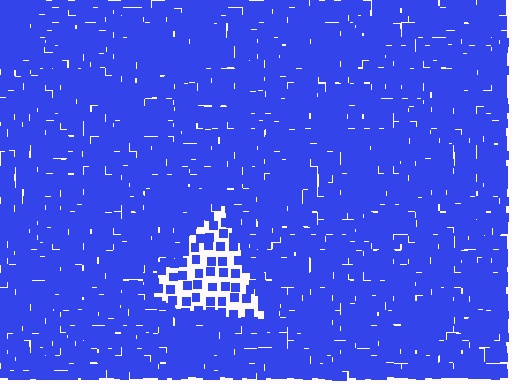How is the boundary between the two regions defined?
The boundary is defined by a change in element density (approximately 2.8x ratio). All elements are the same color, size, and shape.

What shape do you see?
I see a triangle.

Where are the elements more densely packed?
The elements are more densely packed outside the triangle boundary.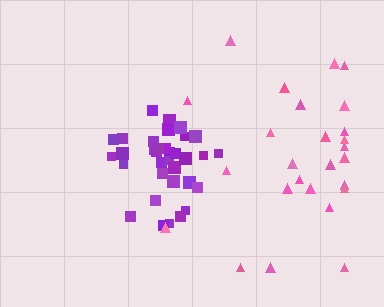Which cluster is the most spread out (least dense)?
Pink.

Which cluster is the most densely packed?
Purple.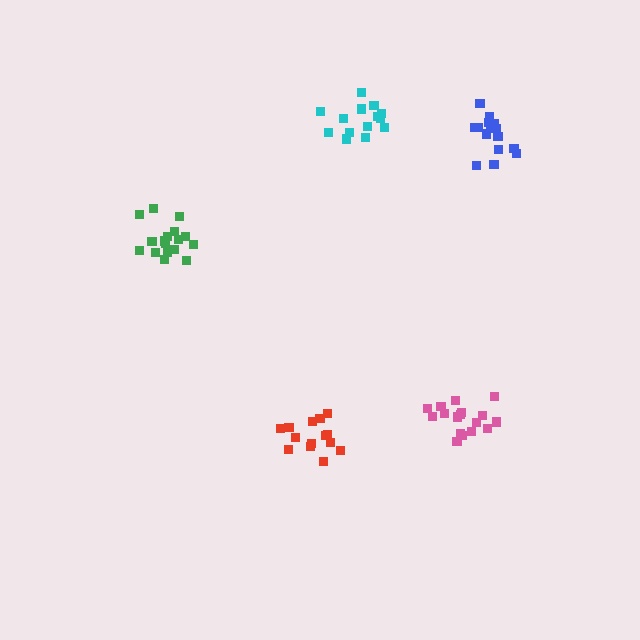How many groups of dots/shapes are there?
There are 5 groups.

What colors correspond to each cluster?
The clusters are colored: green, red, pink, cyan, blue.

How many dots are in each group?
Group 1: 17 dots, Group 2: 14 dots, Group 3: 17 dots, Group 4: 14 dots, Group 5: 17 dots (79 total).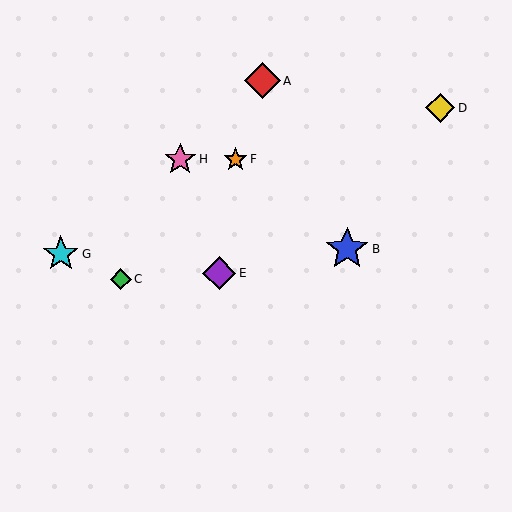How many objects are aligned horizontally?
2 objects (F, H) are aligned horizontally.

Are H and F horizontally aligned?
Yes, both are at y≈159.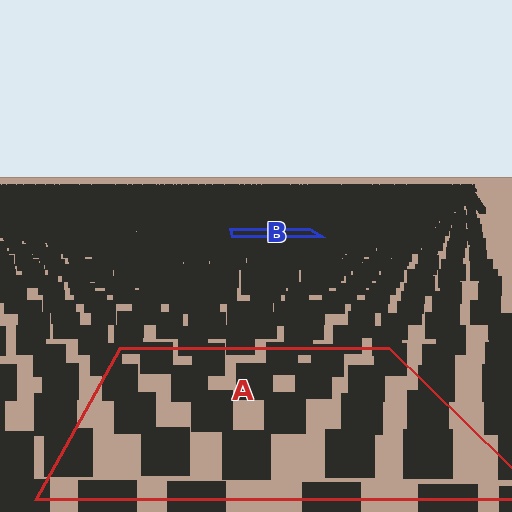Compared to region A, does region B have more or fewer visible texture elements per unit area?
Region B has more texture elements per unit area — they are packed more densely because it is farther away.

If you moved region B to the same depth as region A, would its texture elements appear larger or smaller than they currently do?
They would appear larger. At a closer depth, the same texture elements are projected at a bigger on-screen size.